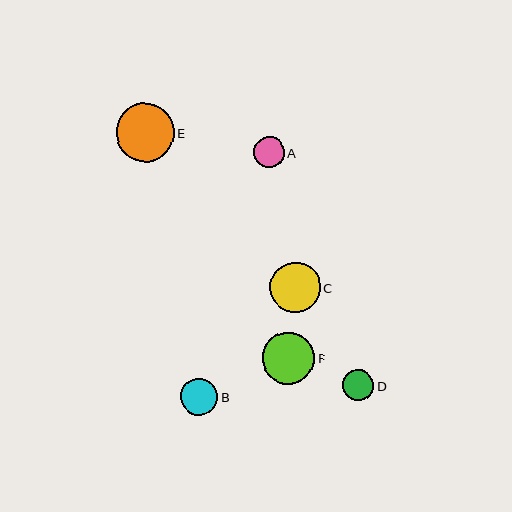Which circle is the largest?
Circle E is the largest with a size of approximately 58 pixels.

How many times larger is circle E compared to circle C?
Circle E is approximately 1.2 times the size of circle C.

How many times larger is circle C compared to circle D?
Circle C is approximately 1.6 times the size of circle D.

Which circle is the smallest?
Circle A is the smallest with a size of approximately 31 pixels.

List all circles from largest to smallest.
From largest to smallest: E, F, C, B, D, A.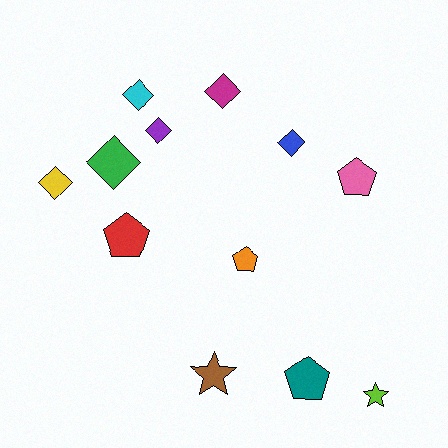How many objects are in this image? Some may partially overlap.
There are 12 objects.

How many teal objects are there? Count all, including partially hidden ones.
There is 1 teal object.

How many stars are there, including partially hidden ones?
There are 2 stars.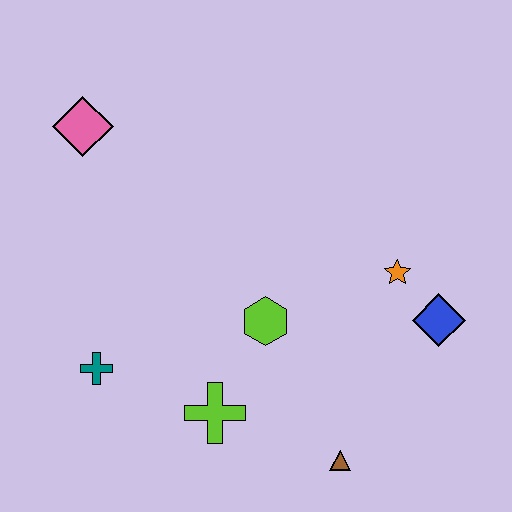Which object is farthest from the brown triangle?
The pink diamond is farthest from the brown triangle.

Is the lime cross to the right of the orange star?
No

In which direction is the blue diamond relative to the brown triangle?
The blue diamond is above the brown triangle.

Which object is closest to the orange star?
The blue diamond is closest to the orange star.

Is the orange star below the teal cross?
No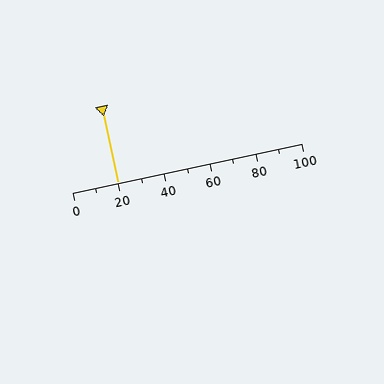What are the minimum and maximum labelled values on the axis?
The axis runs from 0 to 100.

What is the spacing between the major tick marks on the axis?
The major ticks are spaced 20 apart.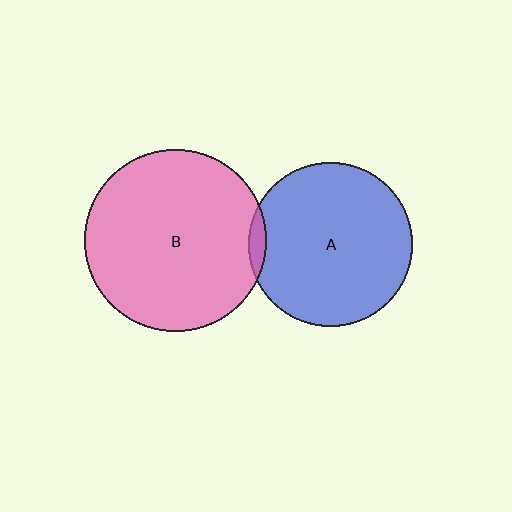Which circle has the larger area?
Circle B (pink).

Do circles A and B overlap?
Yes.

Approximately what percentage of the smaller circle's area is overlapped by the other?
Approximately 5%.